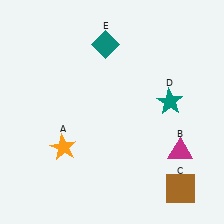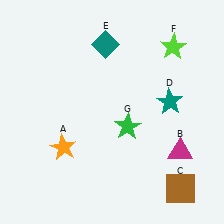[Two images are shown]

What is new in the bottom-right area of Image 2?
A green star (G) was added in the bottom-right area of Image 2.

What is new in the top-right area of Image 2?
A lime star (F) was added in the top-right area of Image 2.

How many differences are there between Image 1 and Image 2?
There are 2 differences between the two images.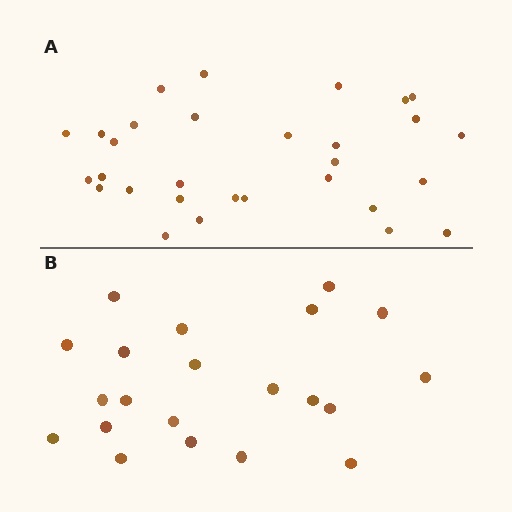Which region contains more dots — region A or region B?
Region A (the top region) has more dots.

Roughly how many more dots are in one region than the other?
Region A has roughly 8 or so more dots than region B.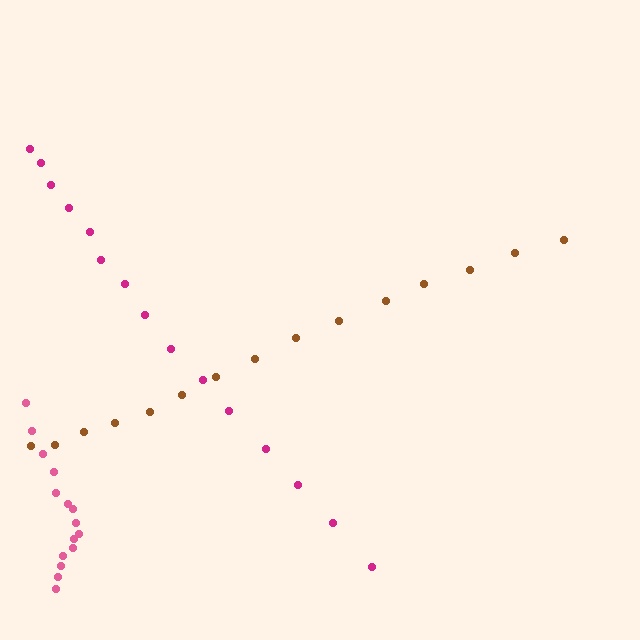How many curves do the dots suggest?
There are 3 distinct paths.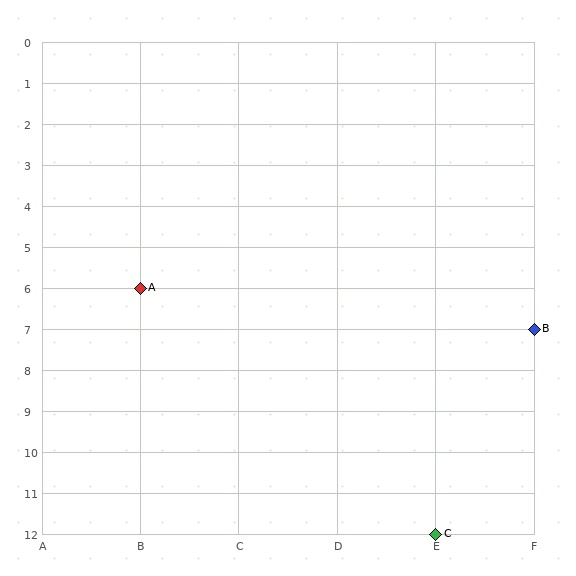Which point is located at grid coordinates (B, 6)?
Point A is at (B, 6).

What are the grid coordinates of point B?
Point B is at grid coordinates (F, 7).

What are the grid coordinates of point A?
Point A is at grid coordinates (B, 6).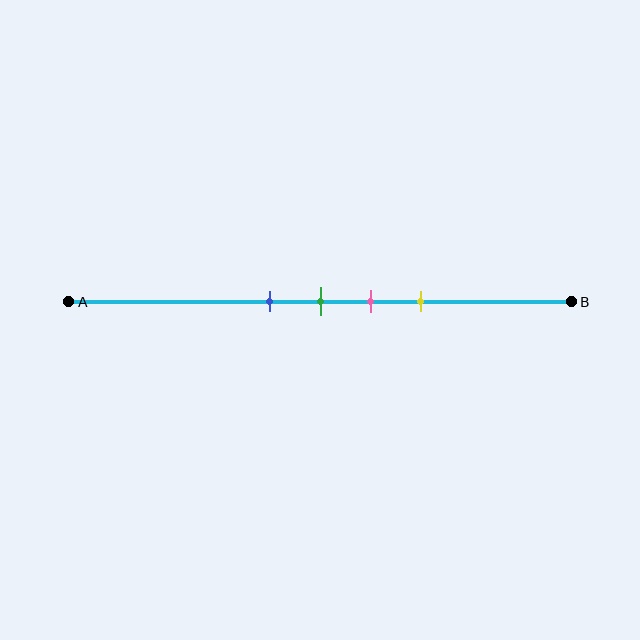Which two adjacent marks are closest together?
The blue and green marks are the closest adjacent pair.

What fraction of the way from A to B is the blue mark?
The blue mark is approximately 40% (0.4) of the way from A to B.